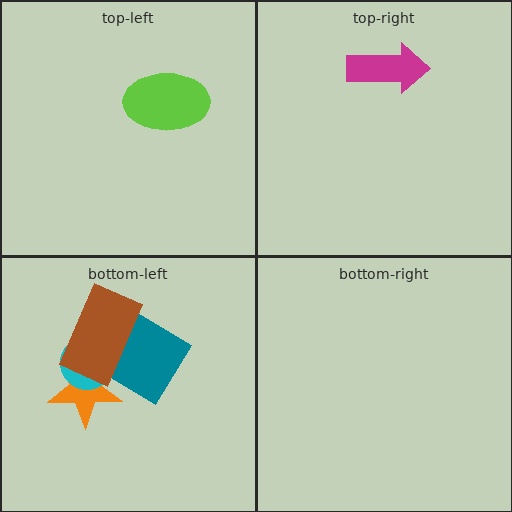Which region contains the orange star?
The bottom-left region.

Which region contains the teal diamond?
The bottom-left region.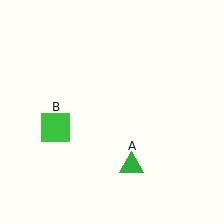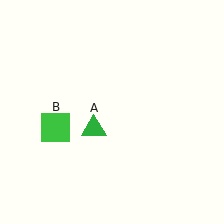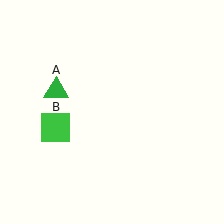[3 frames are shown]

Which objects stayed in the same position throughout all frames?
Green square (object B) remained stationary.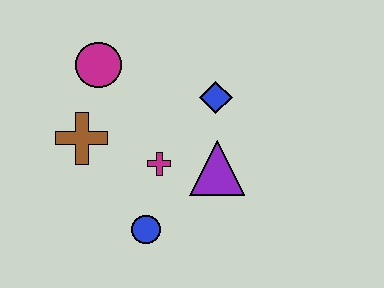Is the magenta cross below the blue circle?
No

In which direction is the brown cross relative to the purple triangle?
The brown cross is to the left of the purple triangle.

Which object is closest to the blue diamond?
The purple triangle is closest to the blue diamond.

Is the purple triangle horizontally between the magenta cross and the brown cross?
No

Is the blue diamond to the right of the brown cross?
Yes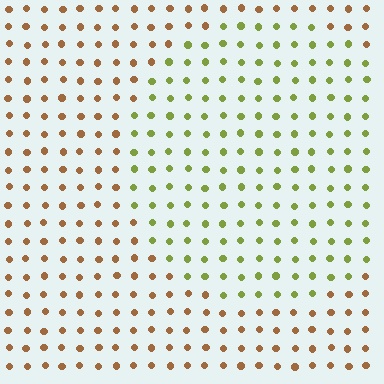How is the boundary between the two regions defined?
The boundary is defined purely by a slight shift in hue (about 54 degrees). Spacing, size, and orientation are identical on both sides.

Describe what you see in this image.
The image is filled with small brown elements in a uniform arrangement. A circle-shaped region is visible where the elements are tinted to a slightly different hue, forming a subtle color boundary.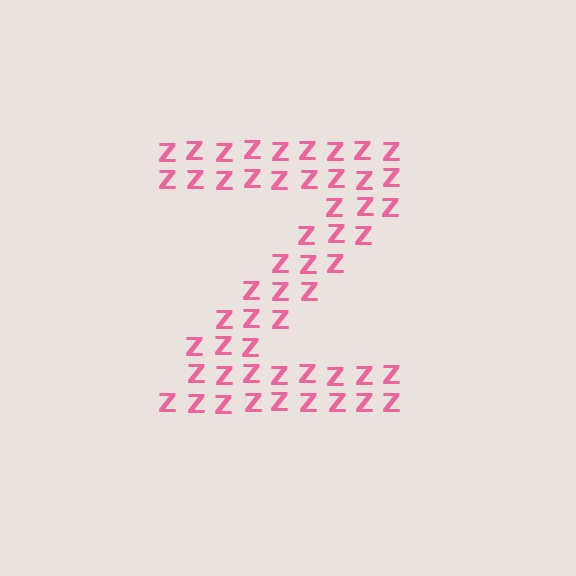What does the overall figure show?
The overall figure shows the letter Z.